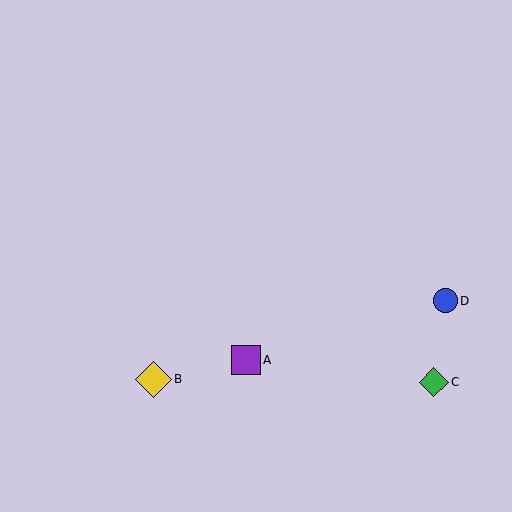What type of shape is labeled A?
Shape A is a purple square.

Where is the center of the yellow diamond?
The center of the yellow diamond is at (153, 379).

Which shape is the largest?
The yellow diamond (labeled B) is the largest.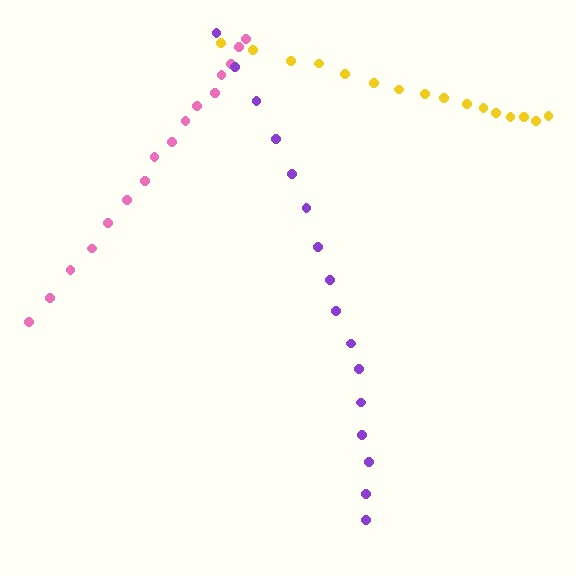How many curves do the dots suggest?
There are 3 distinct paths.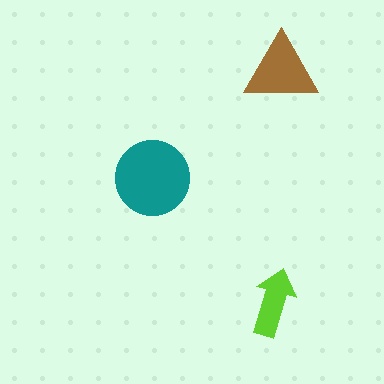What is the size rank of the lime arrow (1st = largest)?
3rd.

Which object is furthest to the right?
The brown triangle is rightmost.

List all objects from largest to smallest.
The teal circle, the brown triangle, the lime arrow.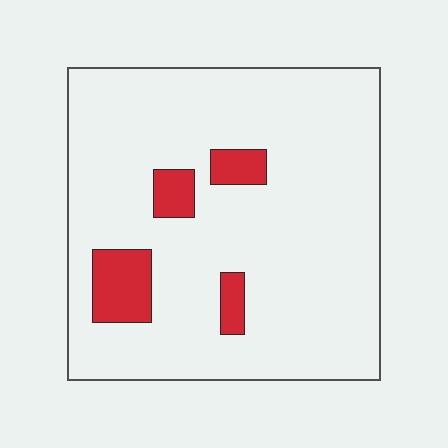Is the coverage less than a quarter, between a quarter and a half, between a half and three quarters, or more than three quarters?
Less than a quarter.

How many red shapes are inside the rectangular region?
4.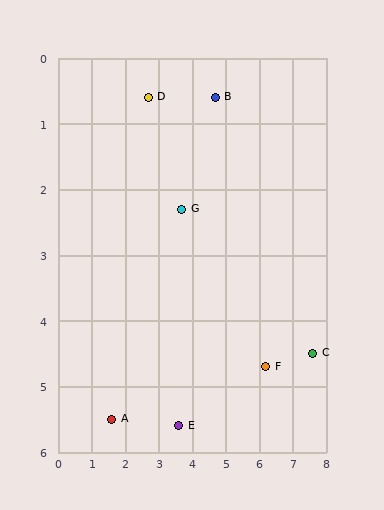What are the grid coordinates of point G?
Point G is at approximately (3.7, 2.3).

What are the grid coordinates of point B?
Point B is at approximately (4.7, 0.6).